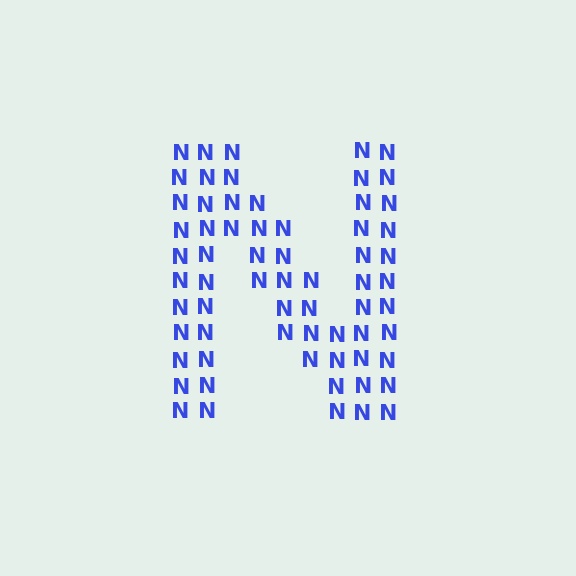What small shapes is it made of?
It is made of small letter N's.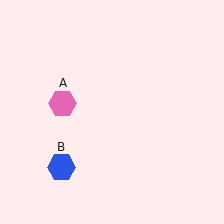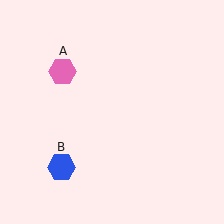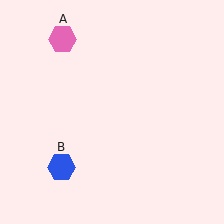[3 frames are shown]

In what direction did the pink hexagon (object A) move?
The pink hexagon (object A) moved up.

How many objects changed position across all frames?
1 object changed position: pink hexagon (object A).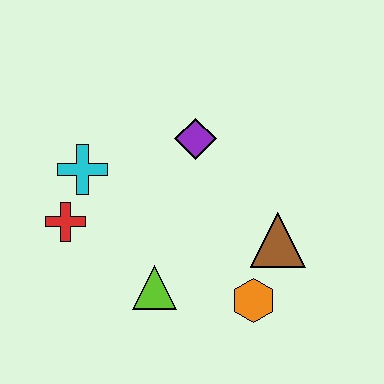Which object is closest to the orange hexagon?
The brown triangle is closest to the orange hexagon.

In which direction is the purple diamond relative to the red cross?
The purple diamond is to the right of the red cross.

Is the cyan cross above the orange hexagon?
Yes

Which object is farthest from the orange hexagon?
The cyan cross is farthest from the orange hexagon.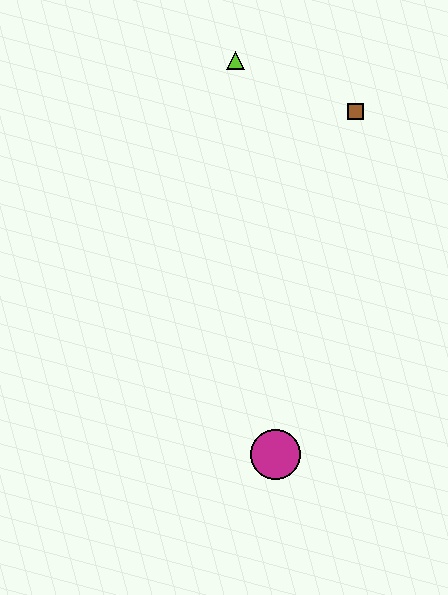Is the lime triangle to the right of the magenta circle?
No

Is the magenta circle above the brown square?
No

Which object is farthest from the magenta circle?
The lime triangle is farthest from the magenta circle.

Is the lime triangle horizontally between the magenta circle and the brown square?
No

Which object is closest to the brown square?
The lime triangle is closest to the brown square.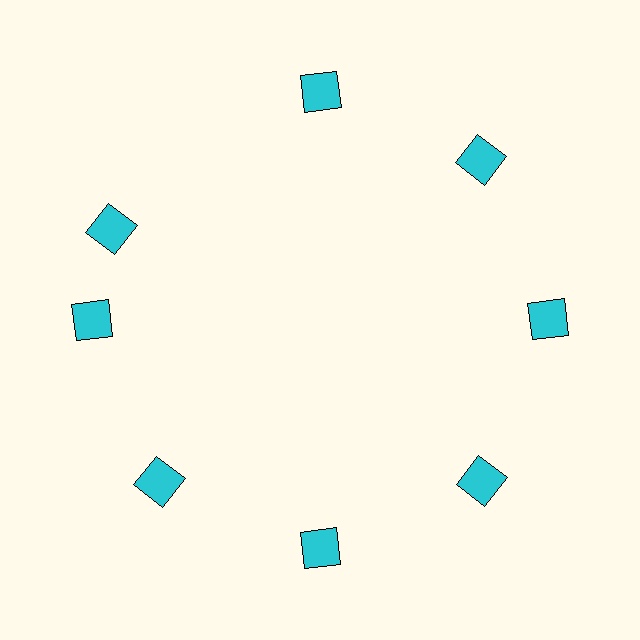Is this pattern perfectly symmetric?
No. The 8 cyan squares are arranged in a ring, but one element near the 10 o'clock position is rotated out of alignment along the ring, breaking the 8-fold rotational symmetry.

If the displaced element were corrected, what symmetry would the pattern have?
It would have 8-fold rotational symmetry — the pattern would map onto itself every 45 degrees.